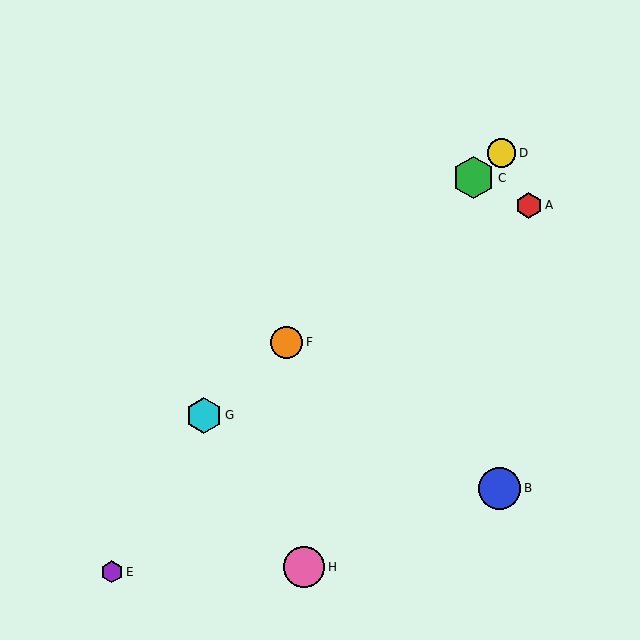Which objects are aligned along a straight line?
Objects C, D, F, G are aligned along a straight line.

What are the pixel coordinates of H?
Object H is at (304, 567).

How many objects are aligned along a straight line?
4 objects (C, D, F, G) are aligned along a straight line.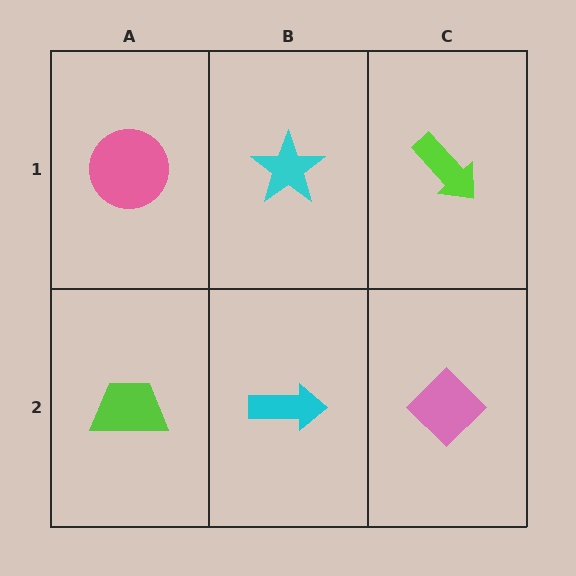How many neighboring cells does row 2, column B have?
3.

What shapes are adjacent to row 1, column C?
A pink diamond (row 2, column C), a cyan star (row 1, column B).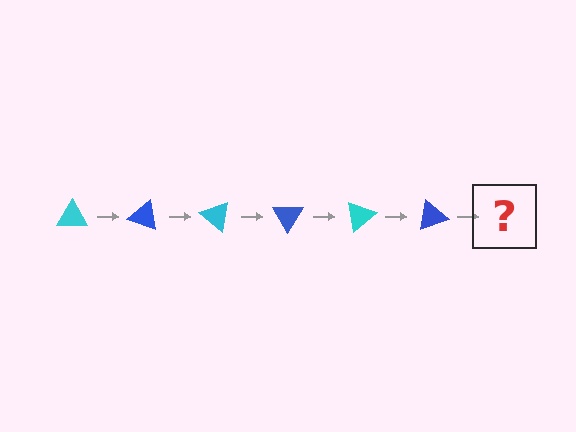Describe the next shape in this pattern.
It should be a cyan triangle, rotated 120 degrees from the start.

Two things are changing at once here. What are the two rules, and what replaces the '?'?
The two rules are that it rotates 20 degrees each step and the color cycles through cyan and blue. The '?' should be a cyan triangle, rotated 120 degrees from the start.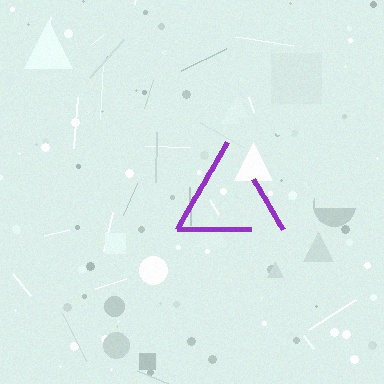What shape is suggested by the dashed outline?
The dashed outline suggests a triangle.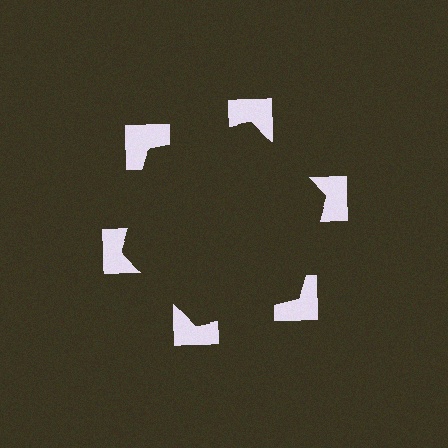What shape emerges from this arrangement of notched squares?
An illusory hexagon — its edges are inferred from the aligned wedge cuts in the notched squares, not physically drawn.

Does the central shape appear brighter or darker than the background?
It typically appears slightly darker than the background, even though no actual brightness change is drawn.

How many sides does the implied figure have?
6 sides.